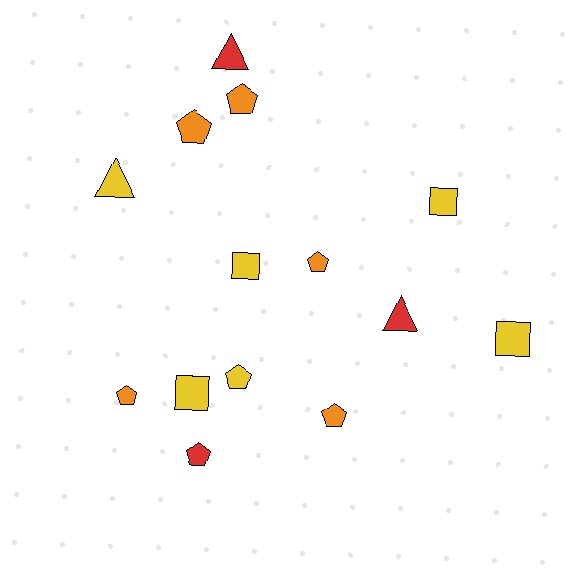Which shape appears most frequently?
Pentagon, with 7 objects.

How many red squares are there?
There are no red squares.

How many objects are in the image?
There are 14 objects.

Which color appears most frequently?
Yellow, with 6 objects.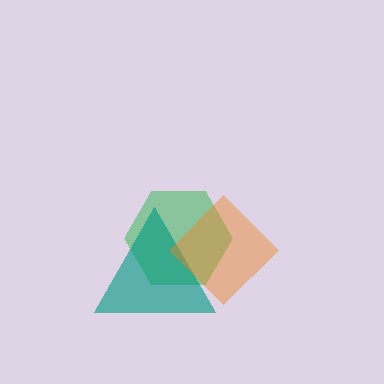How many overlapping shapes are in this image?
There are 3 overlapping shapes in the image.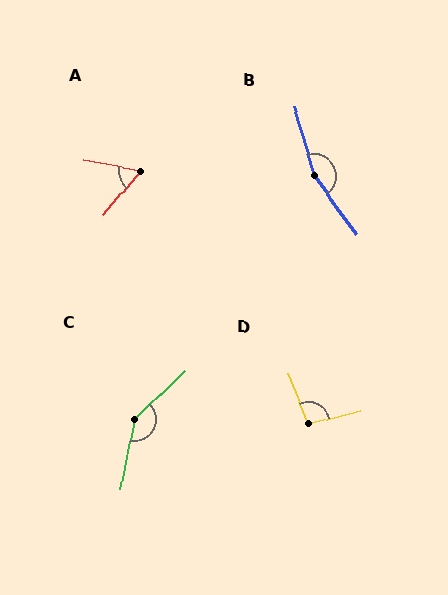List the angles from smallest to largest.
A (61°), D (98°), C (145°), B (160°).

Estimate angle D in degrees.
Approximately 98 degrees.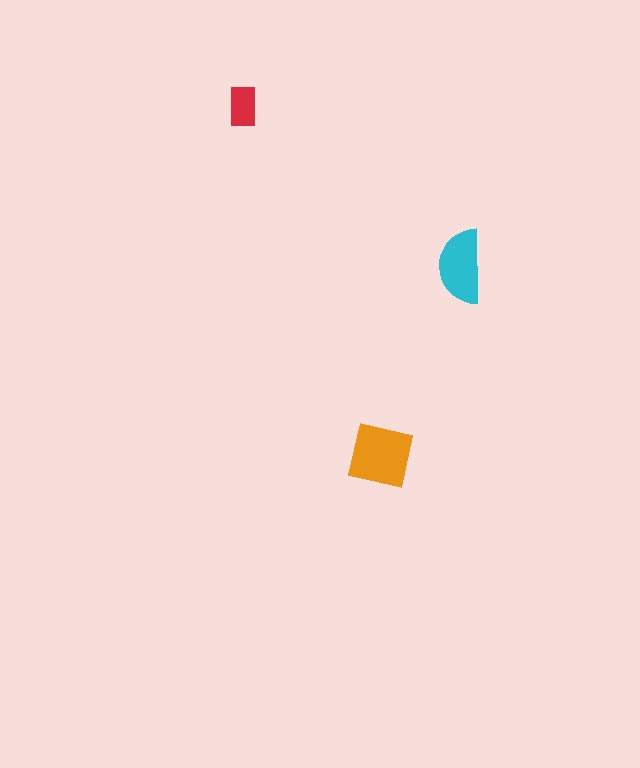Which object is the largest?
The orange square.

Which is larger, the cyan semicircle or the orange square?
The orange square.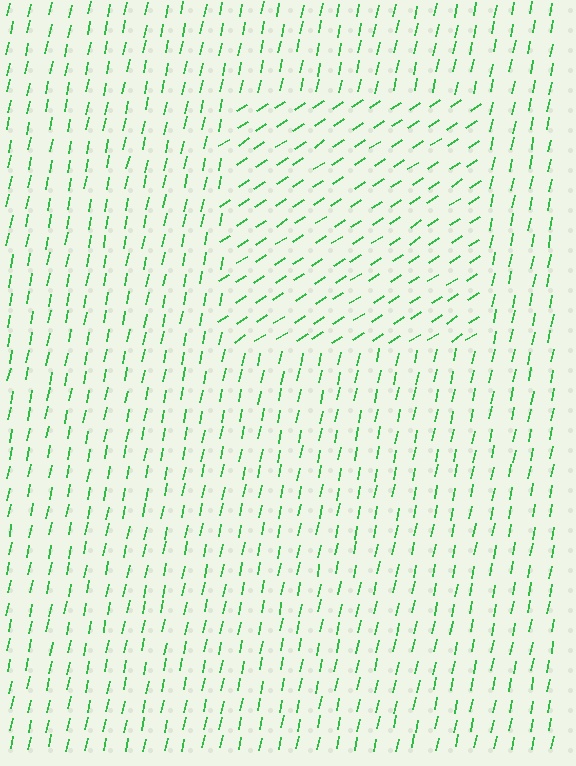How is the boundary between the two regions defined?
The boundary is defined purely by a change in line orientation (approximately 45 degrees difference). All lines are the same color and thickness.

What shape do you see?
I see a rectangle.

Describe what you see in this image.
The image is filled with small green line segments. A rectangle region in the image has lines oriented differently from the surrounding lines, creating a visible texture boundary.